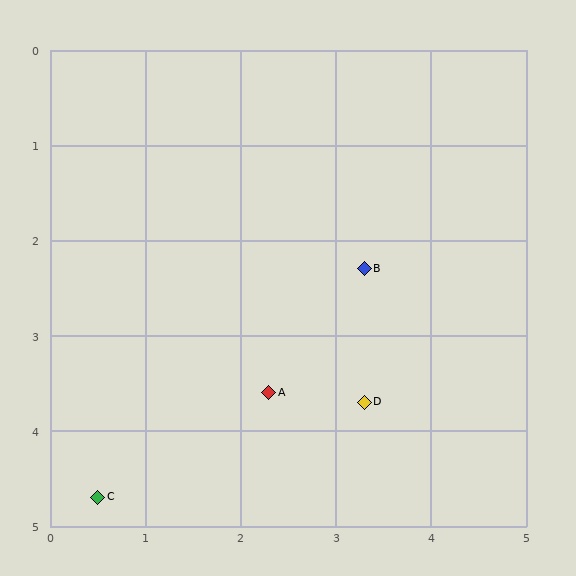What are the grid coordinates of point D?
Point D is at approximately (3.3, 3.7).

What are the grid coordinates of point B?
Point B is at approximately (3.3, 2.3).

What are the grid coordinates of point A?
Point A is at approximately (2.3, 3.6).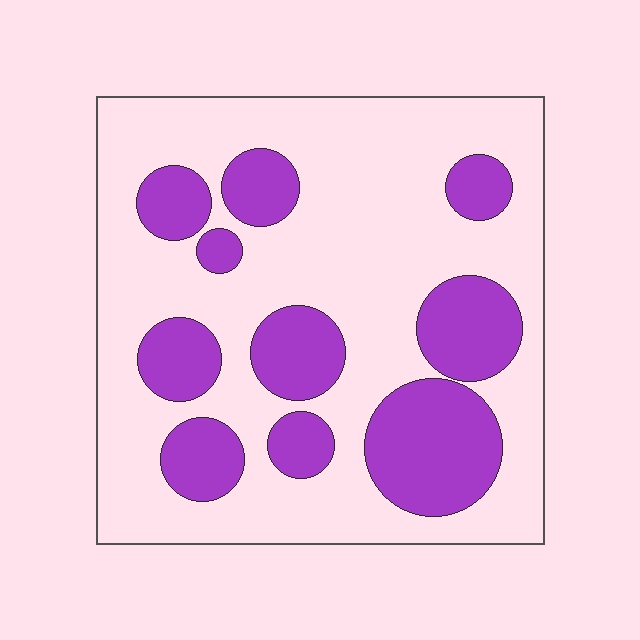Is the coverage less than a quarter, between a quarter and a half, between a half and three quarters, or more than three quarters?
Between a quarter and a half.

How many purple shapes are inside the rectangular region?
10.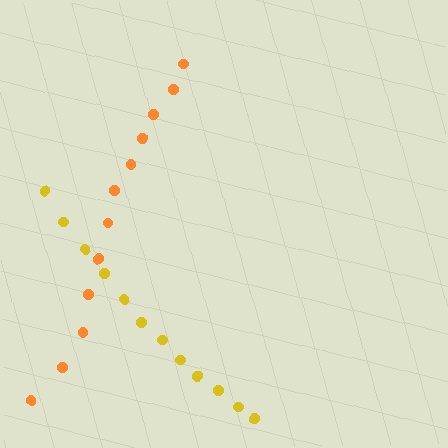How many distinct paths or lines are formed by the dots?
There are 2 distinct paths.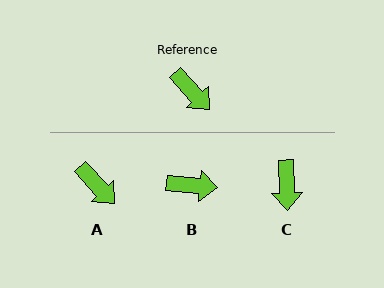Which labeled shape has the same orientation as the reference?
A.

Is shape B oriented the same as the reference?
No, it is off by about 41 degrees.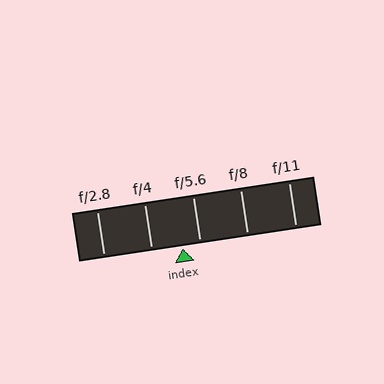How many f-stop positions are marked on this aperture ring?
There are 5 f-stop positions marked.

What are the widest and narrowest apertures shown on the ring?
The widest aperture shown is f/2.8 and the narrowest is f/11.